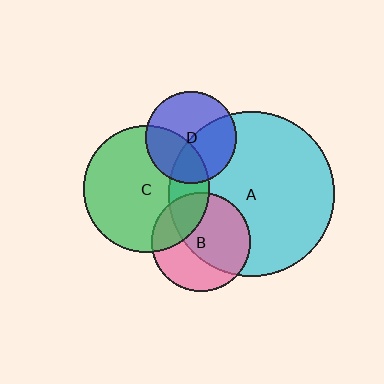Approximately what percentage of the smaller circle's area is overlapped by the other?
Approximately 60%.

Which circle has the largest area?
Circle A (cyan).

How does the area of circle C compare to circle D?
Approximately 1.9 times.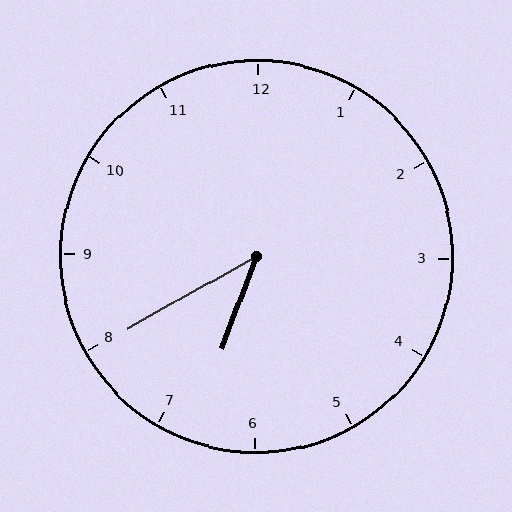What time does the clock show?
6:40.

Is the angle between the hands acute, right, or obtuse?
It is acute.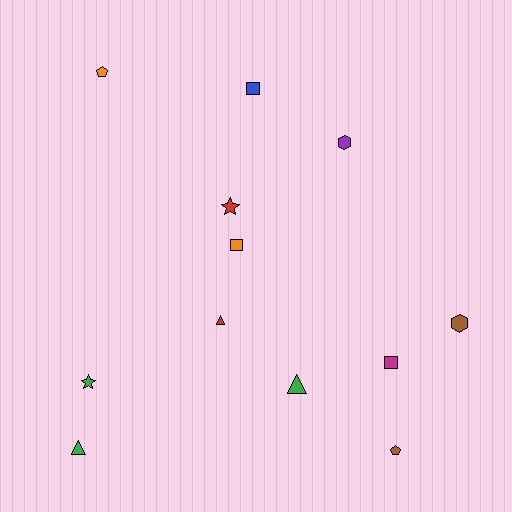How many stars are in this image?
There are 2 stars.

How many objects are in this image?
There are 12 objects.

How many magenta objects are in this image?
There is 1 magenta object.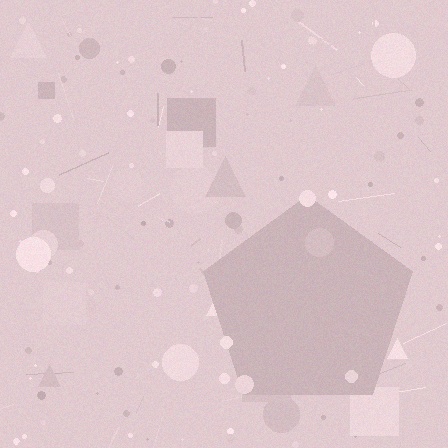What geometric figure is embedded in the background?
A pentagon is embedded in the background.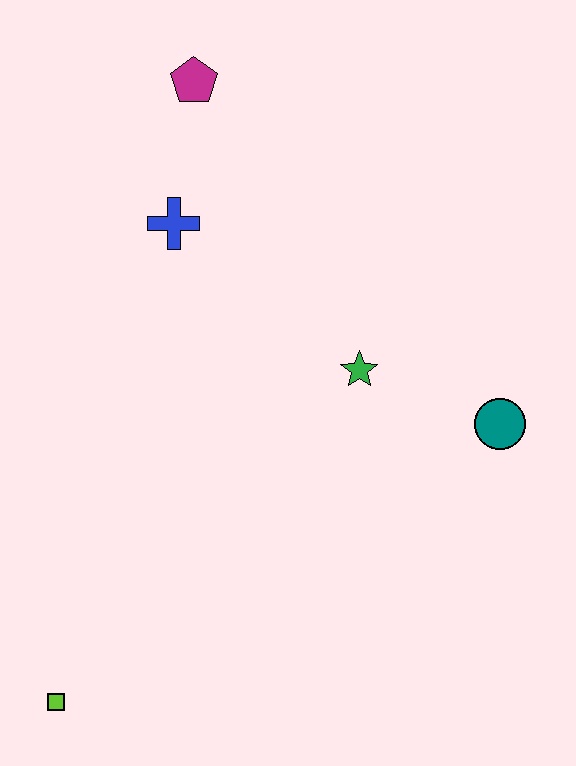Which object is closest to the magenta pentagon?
The blue cross is closest to the magenta pentagon.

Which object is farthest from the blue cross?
The lime square is farthest from the blue cross.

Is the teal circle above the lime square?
Yes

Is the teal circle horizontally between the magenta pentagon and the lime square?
No